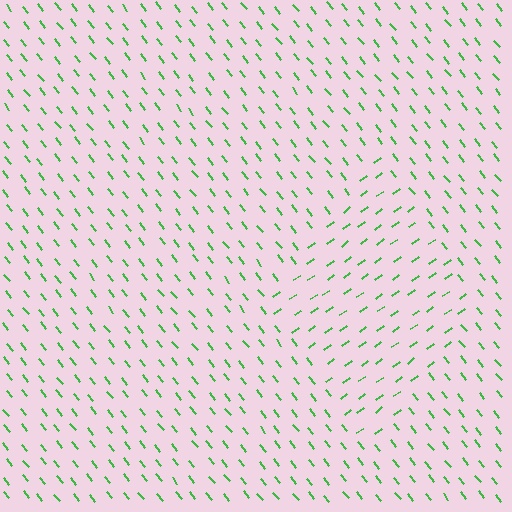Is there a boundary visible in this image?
Yes, there is a texture boundary formed by a change in line orientation.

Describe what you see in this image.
The image is filled with small green line segments. A diamond region in the image has lines oriented differently from the surrounding lines, creating a visible texture boundary.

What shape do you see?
I see a diamond.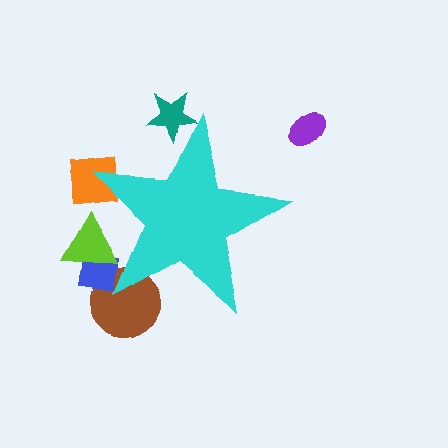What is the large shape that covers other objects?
A cyan star.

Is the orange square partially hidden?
Yes, the orange square is partially hidden behind the cyan star.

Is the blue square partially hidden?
Yes, the blue square is partially hidden behind the cyan star.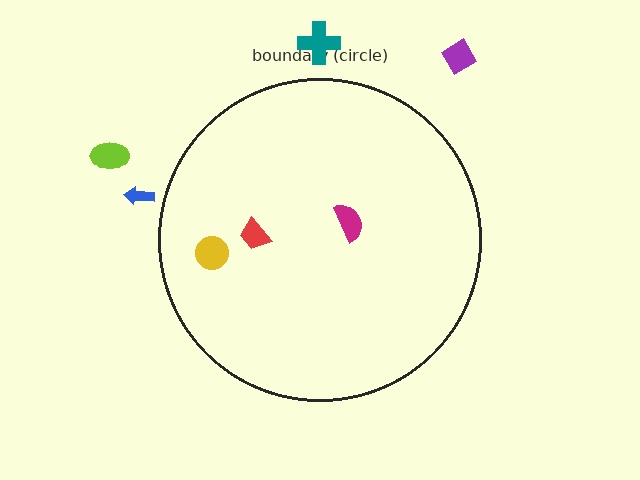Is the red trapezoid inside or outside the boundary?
Inside.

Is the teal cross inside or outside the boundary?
Outside.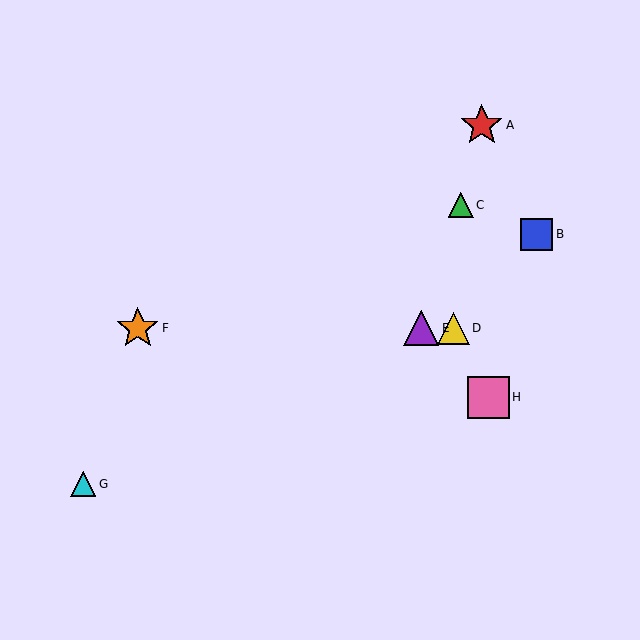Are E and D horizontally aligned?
Yes, both are at y≈328.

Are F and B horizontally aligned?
No, F is at y≈328 and B is at y≈234.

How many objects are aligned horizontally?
3 objects (D, E, F) are aligned horizontally.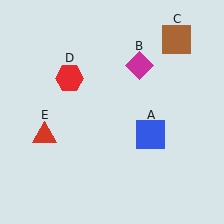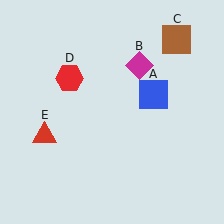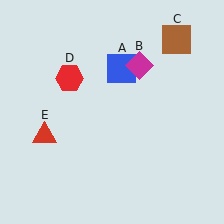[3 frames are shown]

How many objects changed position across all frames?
1 object changed position: blue square (object A).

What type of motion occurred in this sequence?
The blue square (object A) rotated counterclockwise around the center of the scene.